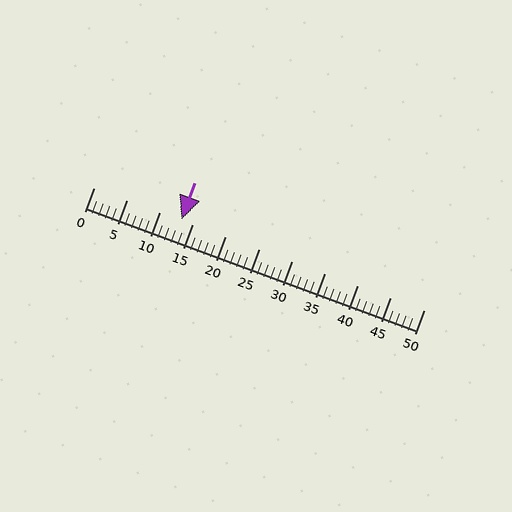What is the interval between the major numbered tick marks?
The major tick marks are spaced 5 units apart.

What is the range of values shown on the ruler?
The ruler shows values from 0 to 50.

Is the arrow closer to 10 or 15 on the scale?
The arrow is closer to 15.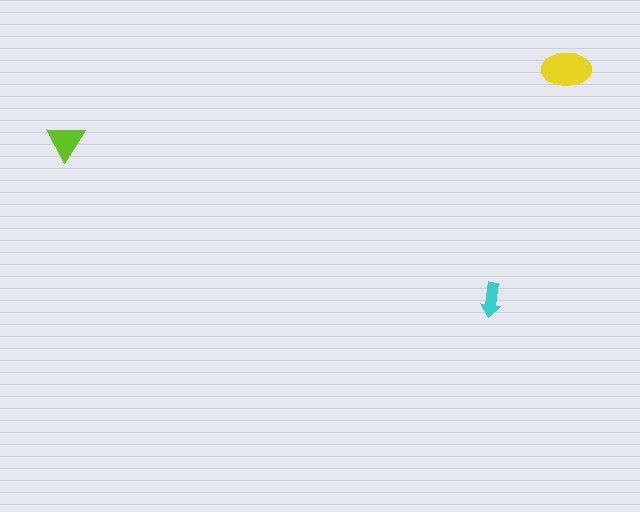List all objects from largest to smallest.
The yellow ellipse, the lime triangle, the cyan arrow.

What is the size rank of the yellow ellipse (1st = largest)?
1st.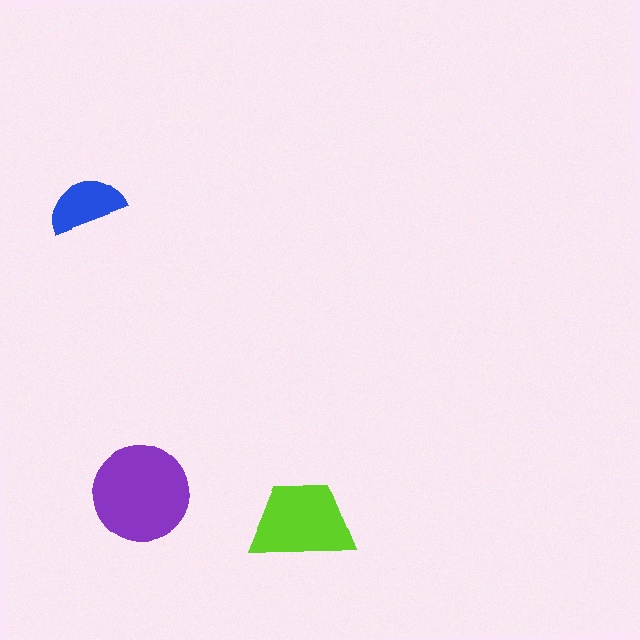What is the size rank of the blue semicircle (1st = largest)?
3rd.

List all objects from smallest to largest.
The blue semicircle, the lime trapezoid, the purple circle.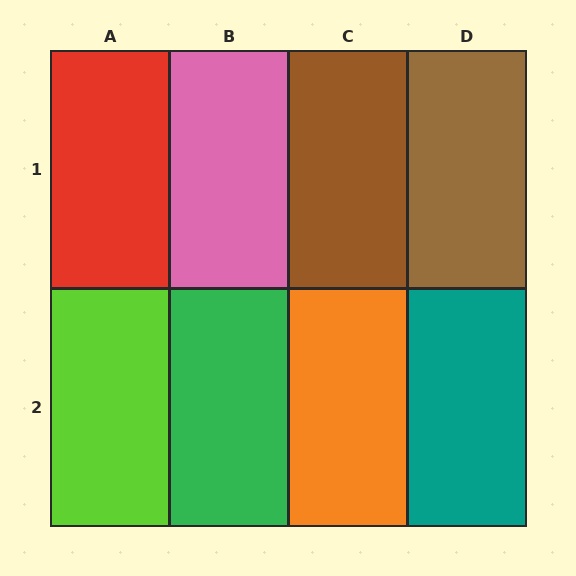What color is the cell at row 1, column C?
Brown.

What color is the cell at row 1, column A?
Red.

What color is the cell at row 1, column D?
Brown.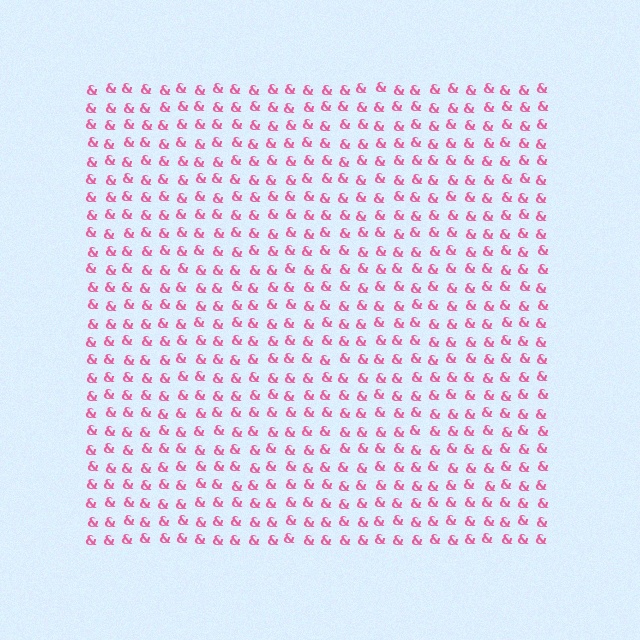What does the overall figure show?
The overall figure shows a square.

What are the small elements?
The small elements are ampersands.